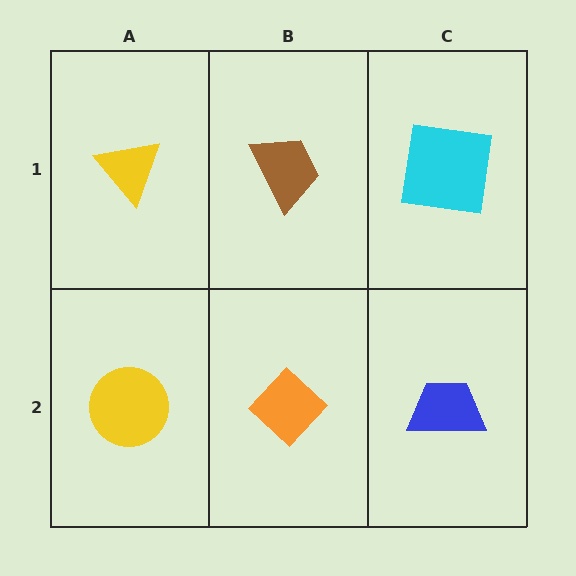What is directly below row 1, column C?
A blue trapezoid.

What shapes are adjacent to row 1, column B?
An orange diamond (row 2, column B), a yellow triangle (row 1, column A), a cyan square (row 1, column C).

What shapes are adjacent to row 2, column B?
A brown trapezoid (row 1, column B), a yellow circle (row 2, column A), a blue trapezoid (row 2, column C).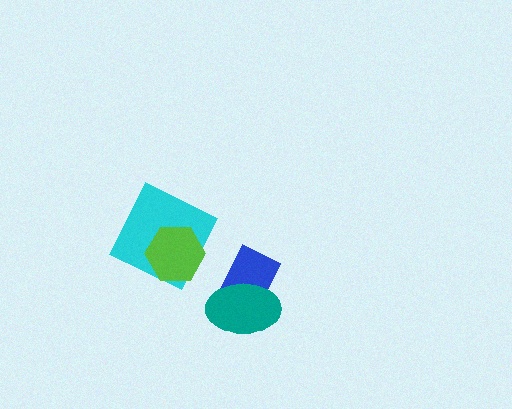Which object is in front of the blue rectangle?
The teal ellipse is in front of the blue rectangle.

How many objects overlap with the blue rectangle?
1 object overlaps with the blue rectangle.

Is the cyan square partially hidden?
Yes, it is partially covered by another shape.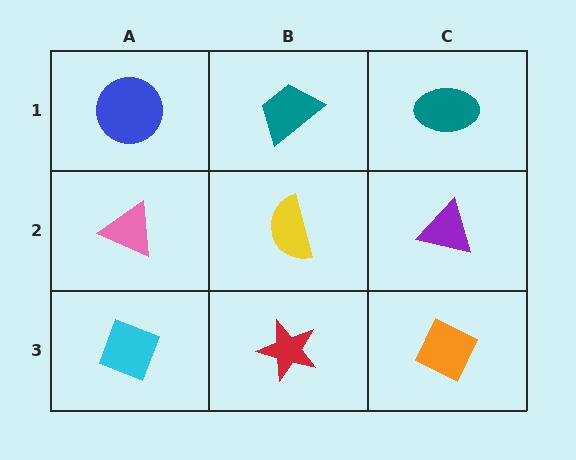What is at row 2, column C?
A purple triangle.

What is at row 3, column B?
A red star.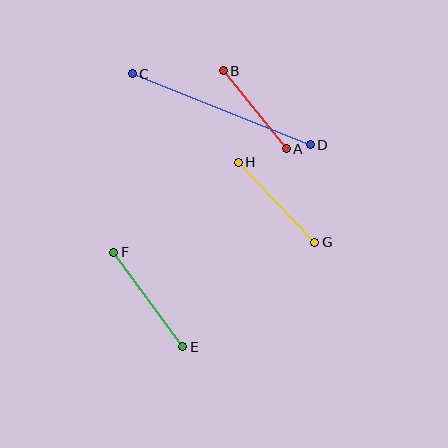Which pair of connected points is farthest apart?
Points C and D are farthest apart.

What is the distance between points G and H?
The distance is approximately 111 pixels.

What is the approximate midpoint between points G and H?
The midpoint is at approximately (276, 202) pixels.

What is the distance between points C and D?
The distance is approximately 192 pixels.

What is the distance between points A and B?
The distance is approximately 100 pixels.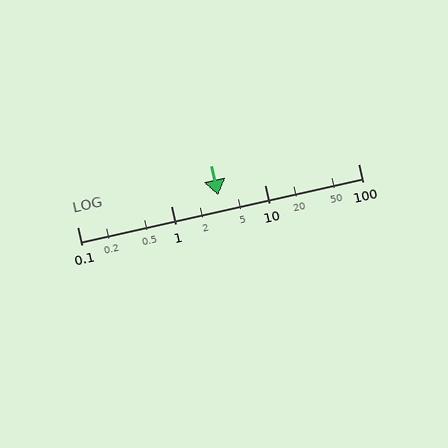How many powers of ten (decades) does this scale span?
The scale spans 3 decades, from 0.1 to 100.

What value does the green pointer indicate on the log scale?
The pointer indicates approximately 3.2.